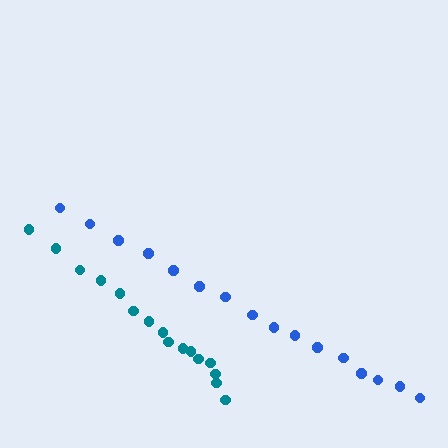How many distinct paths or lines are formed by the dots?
There are 2 distinct paths.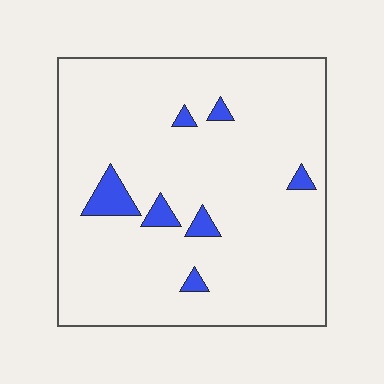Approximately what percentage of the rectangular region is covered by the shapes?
Approximately 5%.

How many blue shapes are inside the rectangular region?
7.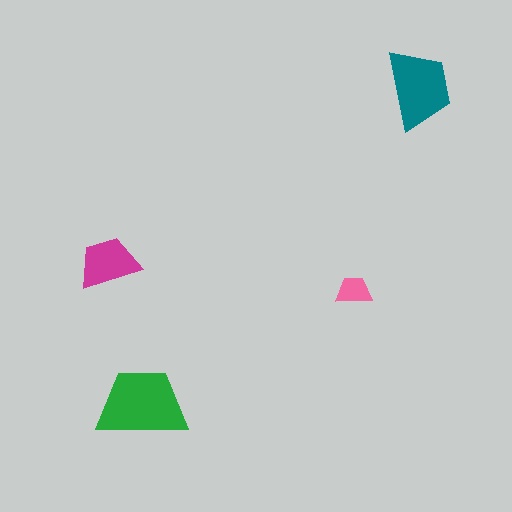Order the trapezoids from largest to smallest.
the green one, the teal one, the magenta one, the pink one.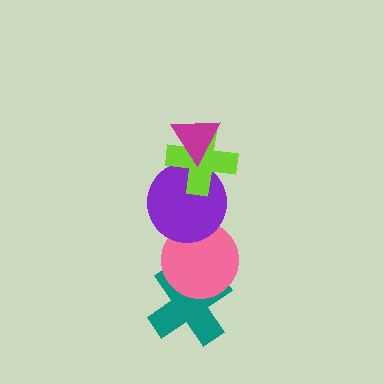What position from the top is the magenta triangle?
The magenta triangle is 1st from the top.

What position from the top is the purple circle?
The purple circle is 3rd from the top.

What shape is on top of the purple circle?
The lime cross is on top of the purple circle.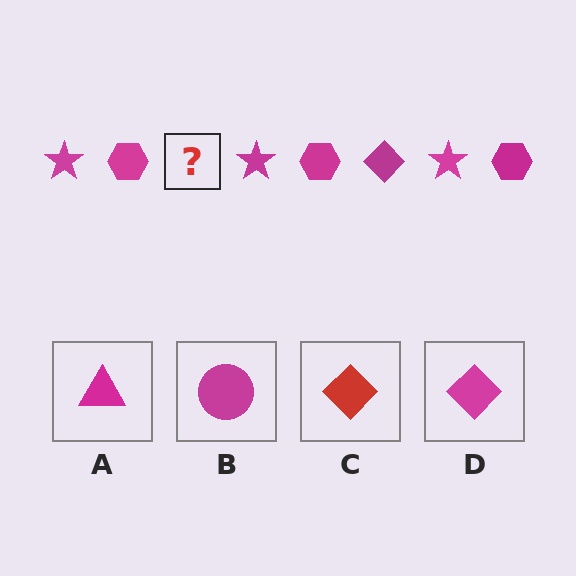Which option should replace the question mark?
Option D.